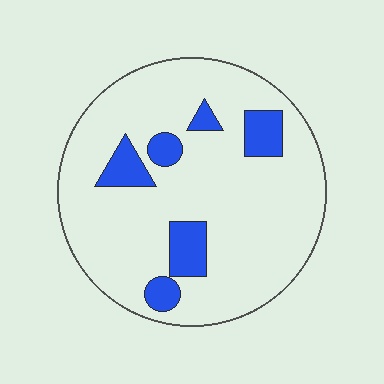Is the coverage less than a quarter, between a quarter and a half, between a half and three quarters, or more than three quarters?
Less than a quarter.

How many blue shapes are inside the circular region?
6.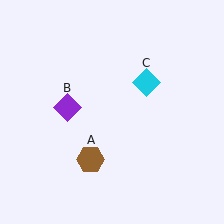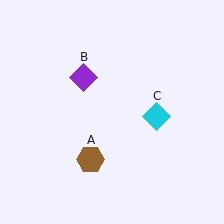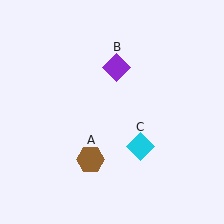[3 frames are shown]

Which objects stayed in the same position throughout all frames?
Brown hexagon (object A) remained stationary.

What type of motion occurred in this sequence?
The purple diamond (object B), cyan diamond (object C) rotated clockwise around the center of the scene.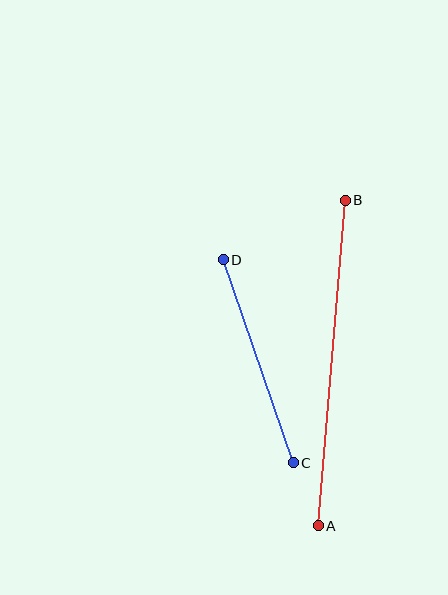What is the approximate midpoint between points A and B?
The midpoint is at approximately (332, 363) pixels.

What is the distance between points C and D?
The distance is approximately 215 pixels.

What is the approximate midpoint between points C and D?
The midpoint is at approximately (258, 361) pixels.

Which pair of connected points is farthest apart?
Points A and B are farthest apart.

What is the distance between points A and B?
The distance is approximately 327 pixels.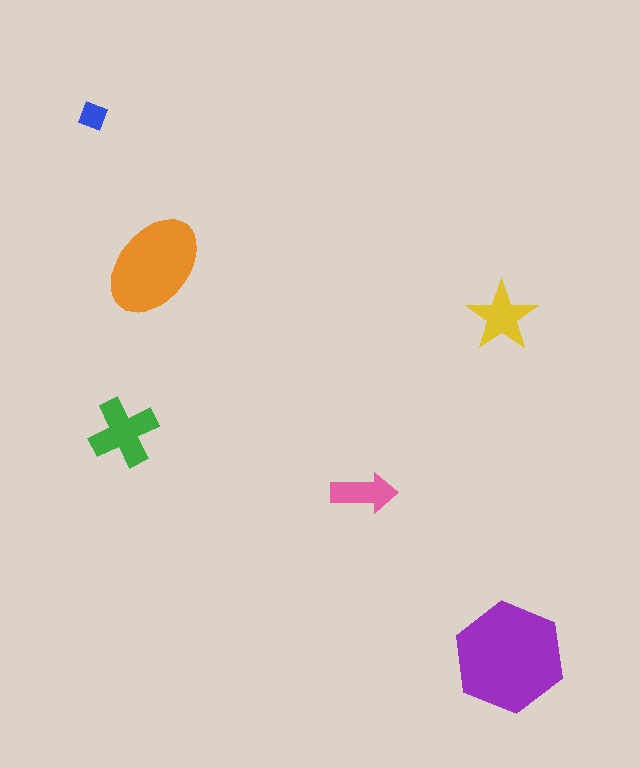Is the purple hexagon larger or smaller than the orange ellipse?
Larger.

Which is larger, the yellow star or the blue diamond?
The yellow star.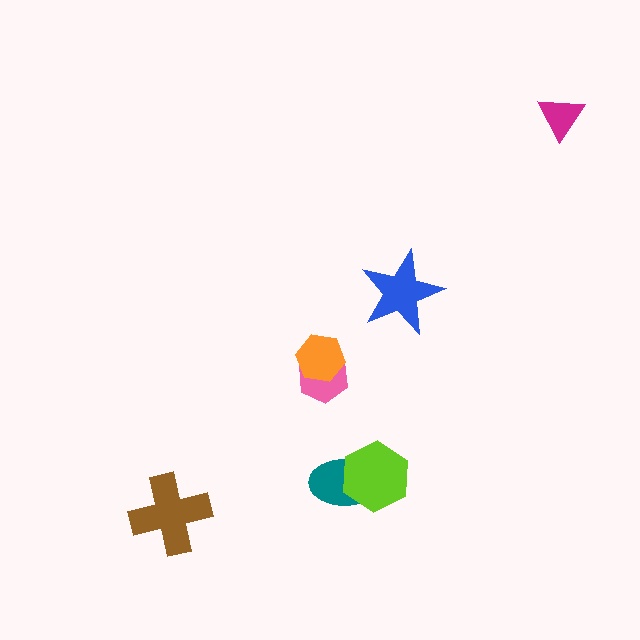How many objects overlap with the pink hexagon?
1 object overlaps with the pink hexagon.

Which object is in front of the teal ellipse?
The lime hexagon is in front of the teal ellipse.